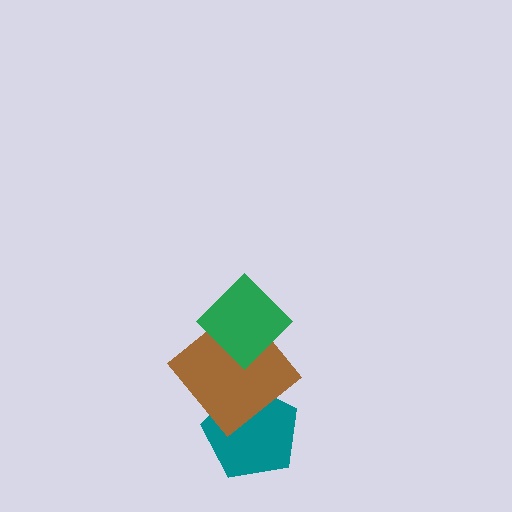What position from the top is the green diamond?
The green diamond is 1st from the top.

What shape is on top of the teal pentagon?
The brown diamond is on top of the teal pentagon.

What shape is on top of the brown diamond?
The green diamond is on top of the brown diamond.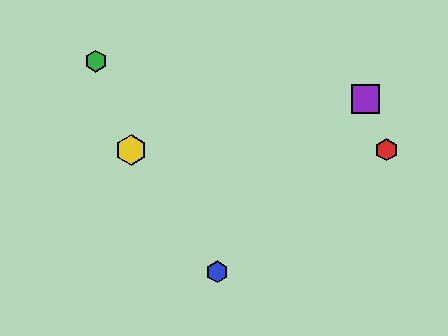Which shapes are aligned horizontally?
The red hexagon, the yellow hexagon are aligned horizontally.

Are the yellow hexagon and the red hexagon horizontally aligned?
Yes, both are at y≈150.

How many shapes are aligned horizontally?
2 shapes (the red hexagon, the yellow hexagon) are aligned horizontally.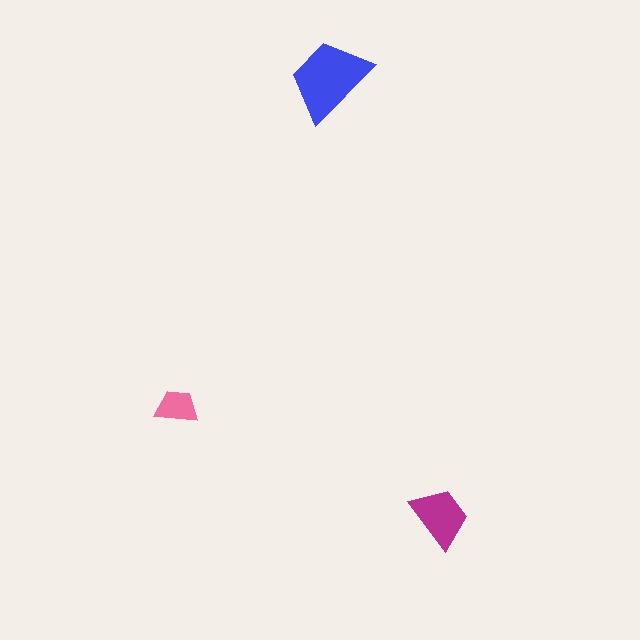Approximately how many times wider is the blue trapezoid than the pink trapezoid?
About 2 times wider.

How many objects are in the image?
There are 3 objects in the image.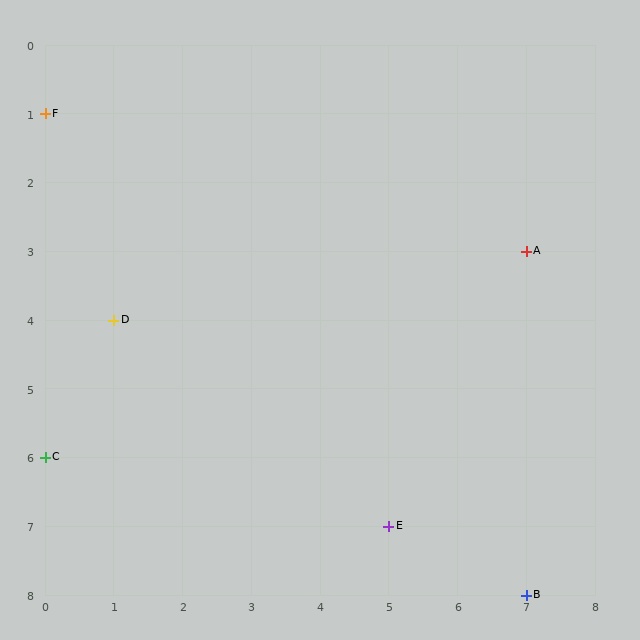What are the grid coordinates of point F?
Point F is at grid coordinates (0, 1).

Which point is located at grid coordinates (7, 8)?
Point B is at (7, 8).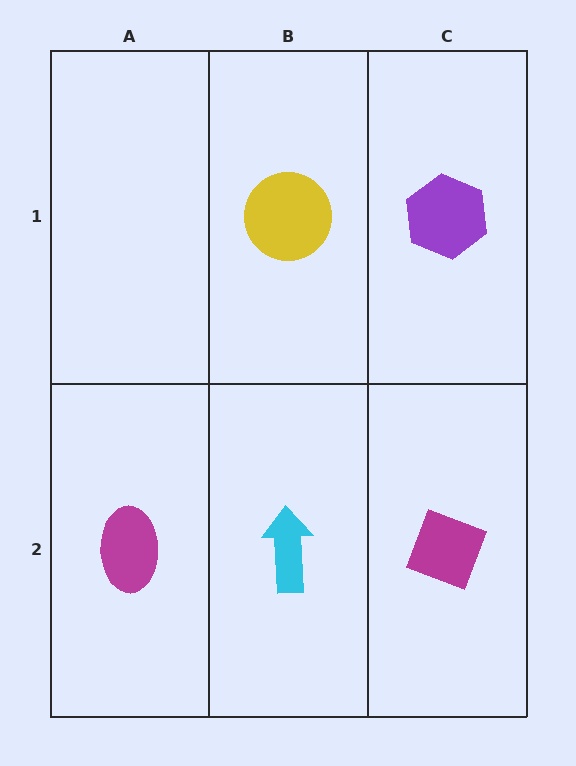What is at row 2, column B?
A cyan arrow.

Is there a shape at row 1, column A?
No, that cell is empty.